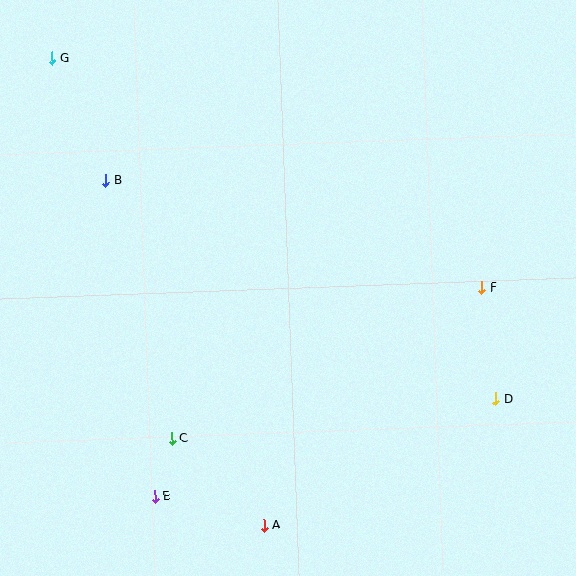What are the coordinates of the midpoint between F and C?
The midpoint between F and C is at (327, 363).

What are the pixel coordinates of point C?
Point C is at (172, 439).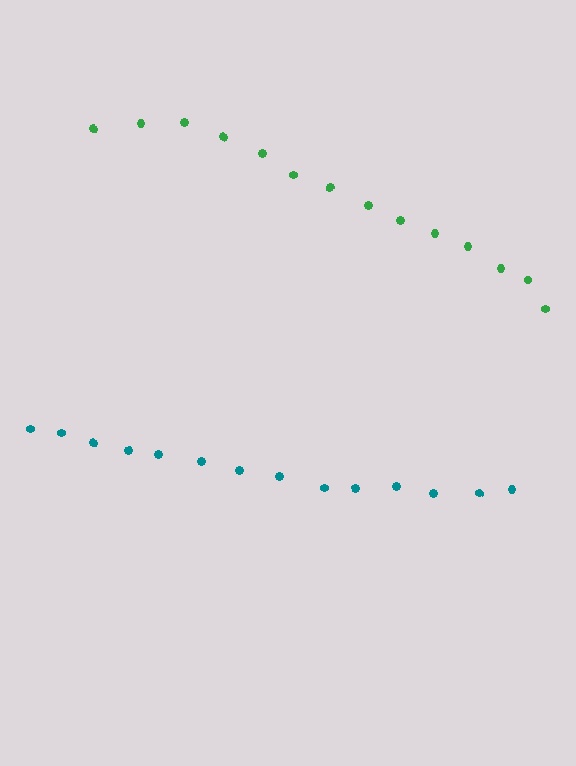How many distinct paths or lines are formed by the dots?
There are 2 distinct paths.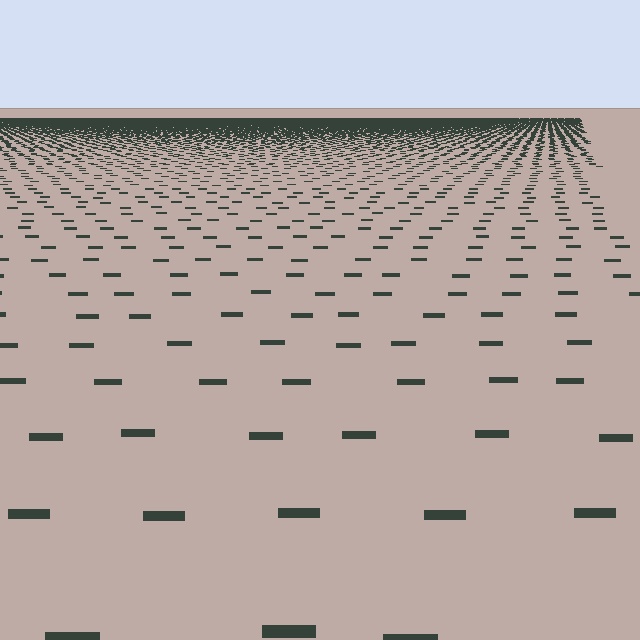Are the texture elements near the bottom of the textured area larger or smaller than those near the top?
Larger. Near the bottom, elements are closer to the viewer and appear at a bigger on-screen size.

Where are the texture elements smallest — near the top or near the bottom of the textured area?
Near the top.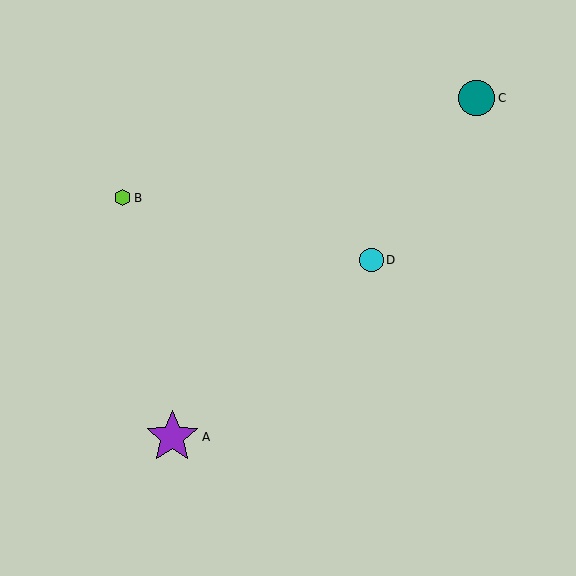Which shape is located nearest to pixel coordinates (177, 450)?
The purple star (labeled A) at (172, 437) is nearest to that location.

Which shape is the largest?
The purple star (labeled A) is the largest.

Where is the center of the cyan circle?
The center of the cyan circle is at (371, 260).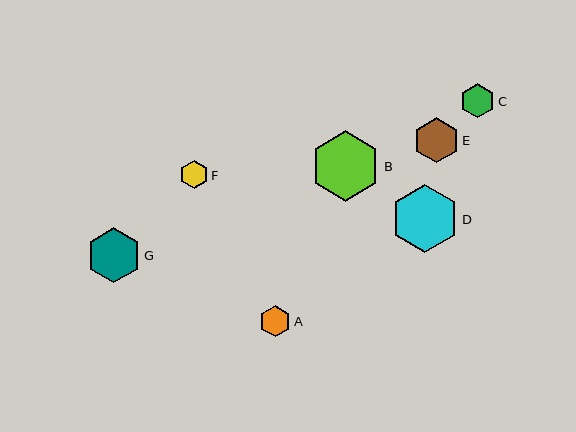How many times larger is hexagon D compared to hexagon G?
Hexagon D is approximately 1.2 times the size of hexagon G.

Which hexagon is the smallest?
Hexagon F is the smallest with a size of approximately 28 pixels.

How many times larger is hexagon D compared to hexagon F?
Hexagon D is approximately 2.4 times the size of hexagon F.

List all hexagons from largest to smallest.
From largest to smallest: B, D, G, E, C, A, F.